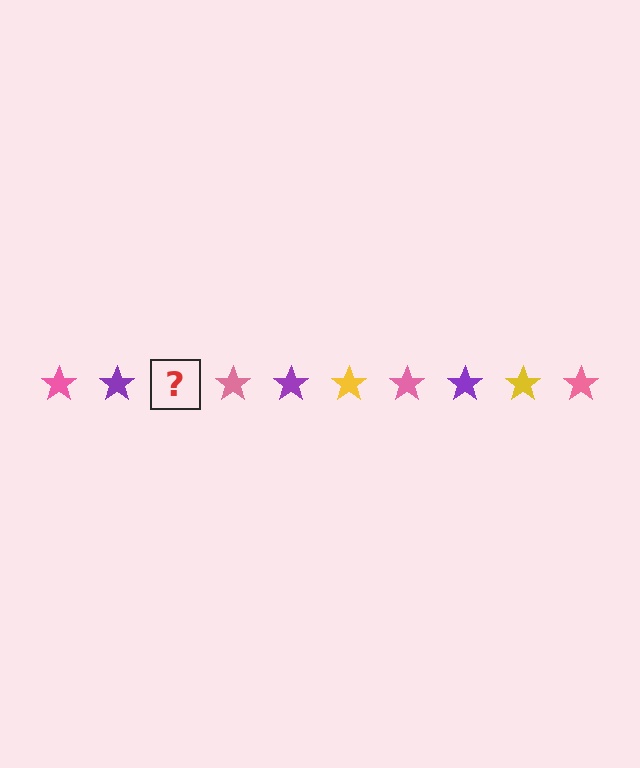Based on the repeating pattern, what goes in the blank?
The blank should be a yellow star.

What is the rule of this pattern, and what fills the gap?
The rule is that the pattern cycles through pink, purple, yellow stars. The gap should be filled with a yellow star.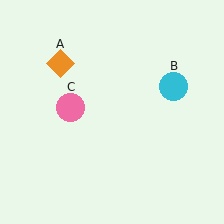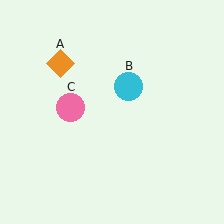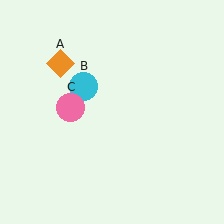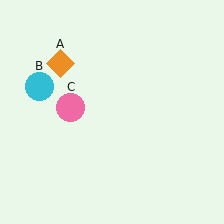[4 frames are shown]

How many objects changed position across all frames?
1 object changed position: cyan circle (object B).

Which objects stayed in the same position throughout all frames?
Orange diamond (object A) and pink circle (object C) remained stationary.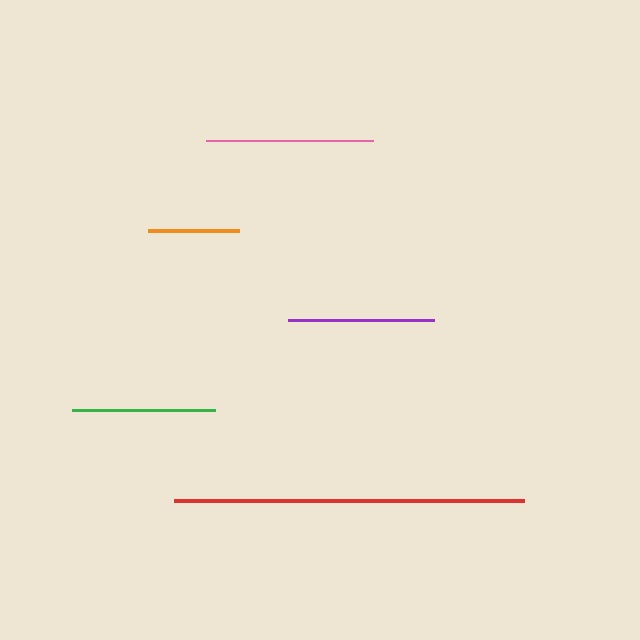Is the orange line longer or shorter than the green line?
The green line is longer than the orange line.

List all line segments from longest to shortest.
From longest to shortest: red, pink, purple, green, orange.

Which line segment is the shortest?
The orange line is the shortest at approximately 91 pixels.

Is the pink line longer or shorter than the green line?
The pink line is longer than the green line.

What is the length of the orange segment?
The orange segment is approximately 91 pixels long.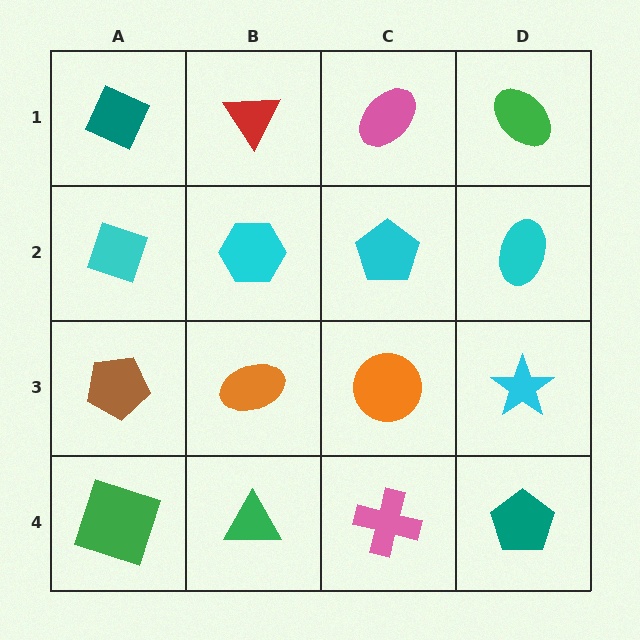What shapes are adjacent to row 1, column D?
A cyan ellipse (row 2, column D), a pink ellipse (row 1, column C).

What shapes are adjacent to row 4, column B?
An orange ellipse (row 3, column B), a green square (row 4, column A), a pink cross (row 4, column C).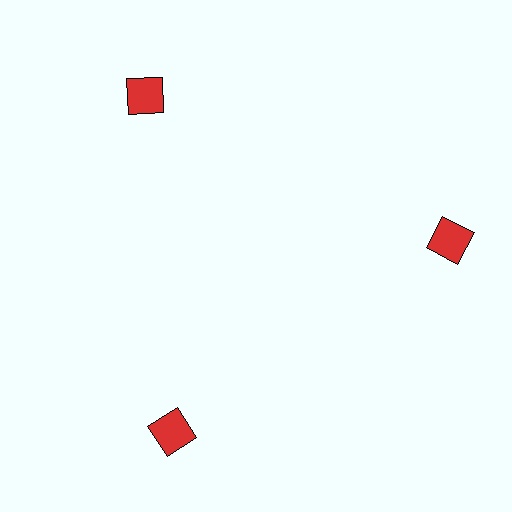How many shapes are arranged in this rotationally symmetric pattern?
There are 3 shapes, arranged in 3 groups of 1.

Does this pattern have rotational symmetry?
Yes, this pattern has 3-fold rotational symmetry. It looks the same after rotating 120 degrees around the center.